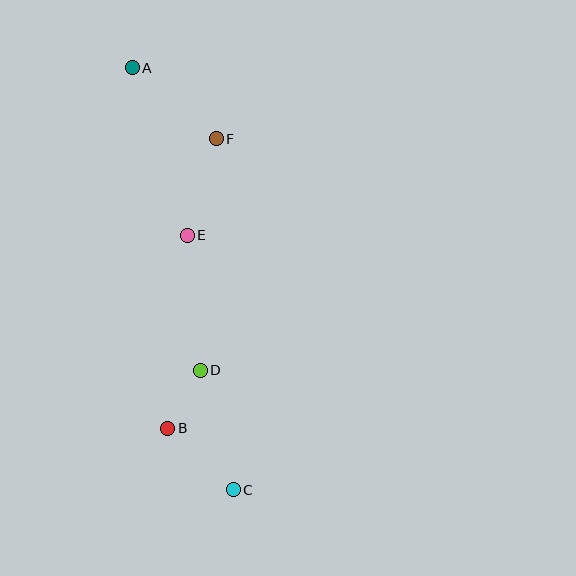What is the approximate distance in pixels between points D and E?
The distance between D and E is approximately 136 pixels.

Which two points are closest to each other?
Points B and D are closest to each other.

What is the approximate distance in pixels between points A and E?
The distance between A and E is approximately 176 pixels.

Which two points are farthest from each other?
Points A and C are farthest from each other.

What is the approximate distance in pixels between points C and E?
The distance between C and E is approximately 259 pixels.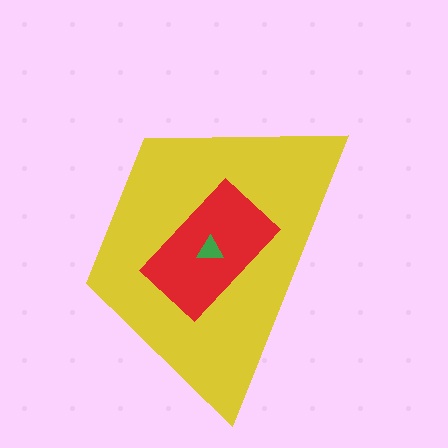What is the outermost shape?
The yellow trapezoid.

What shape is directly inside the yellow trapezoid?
The red rectangle.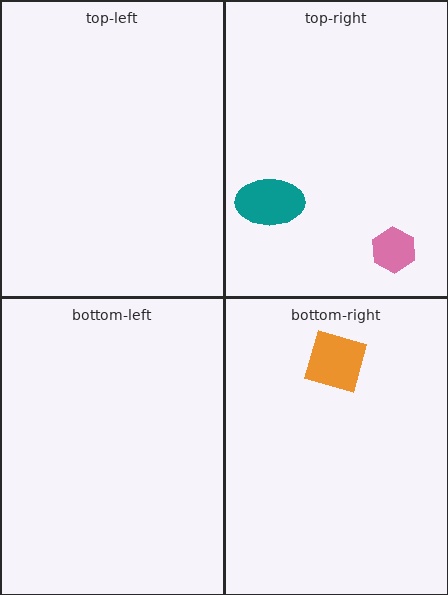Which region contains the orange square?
The bottom-right region.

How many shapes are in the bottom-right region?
1.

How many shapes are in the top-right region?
2.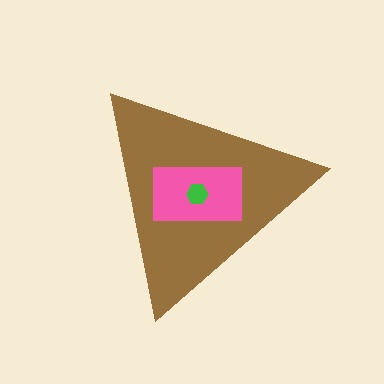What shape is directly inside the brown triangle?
The pink rectangle.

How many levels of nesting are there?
3.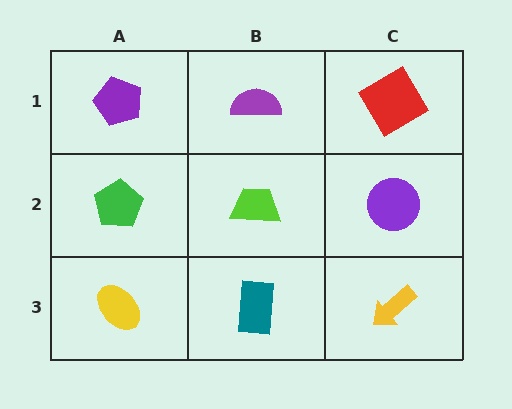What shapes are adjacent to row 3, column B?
A lime trapezoid (row 2, column B), a yellow ellipse (row 3, column A), a yellow arrow (row 3, column C).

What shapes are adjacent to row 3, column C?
A purple circle (row 2, column C), a teal rectangle (row 3, column B).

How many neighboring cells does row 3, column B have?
3.